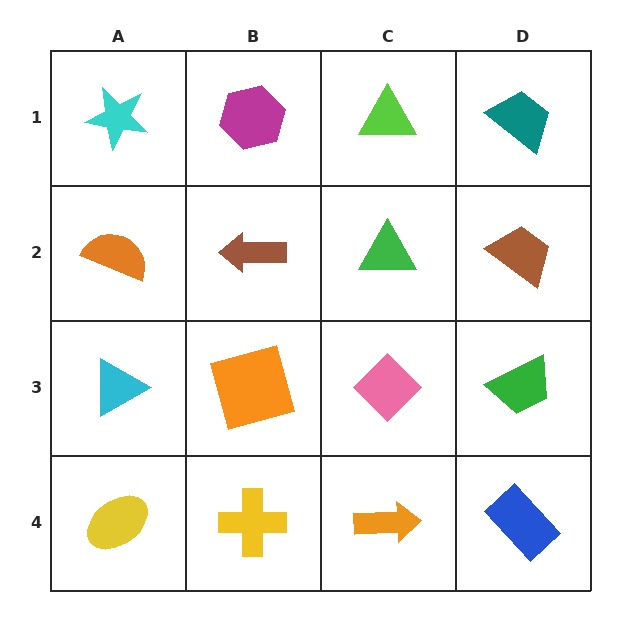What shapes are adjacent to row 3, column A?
An orange semicircle (row 2, column A), a yellow ellipse (row 4, column A), an orange square (row 3, column B).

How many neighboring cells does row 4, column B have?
3.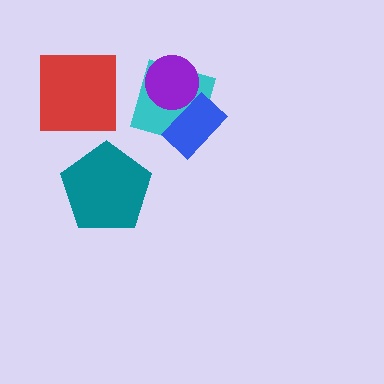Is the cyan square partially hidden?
Yes, it is partially covered by another shape.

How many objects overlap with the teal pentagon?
0 objects overlap with the teal pentagon.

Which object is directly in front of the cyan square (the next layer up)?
The purple circle is directly in front of the cyan square.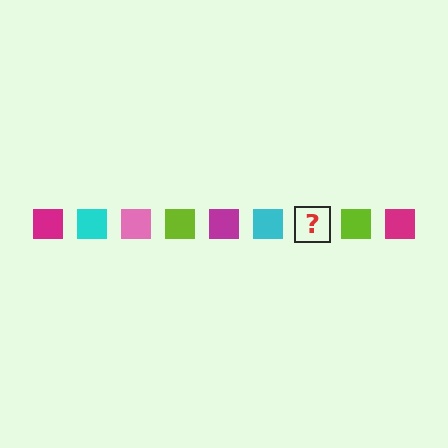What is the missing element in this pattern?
The missing element is a pink square.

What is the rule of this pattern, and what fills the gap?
The rule is that the pattern cycles through magenta, cyan, pink, lime squares. The gap should be filled with a pink square.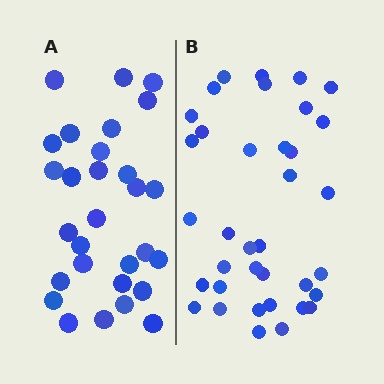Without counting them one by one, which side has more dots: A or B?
Region B (the right region) has more dots.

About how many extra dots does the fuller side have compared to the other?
Region B has roughly 8 or so more dots than region A.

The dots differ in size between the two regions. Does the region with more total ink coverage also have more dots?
No. Region A has more total ink coverage because its dots are larger, but region B actually contains more individual dots. Total area can be misleading — the number of items is what matters here.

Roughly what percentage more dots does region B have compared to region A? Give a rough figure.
About 25% more.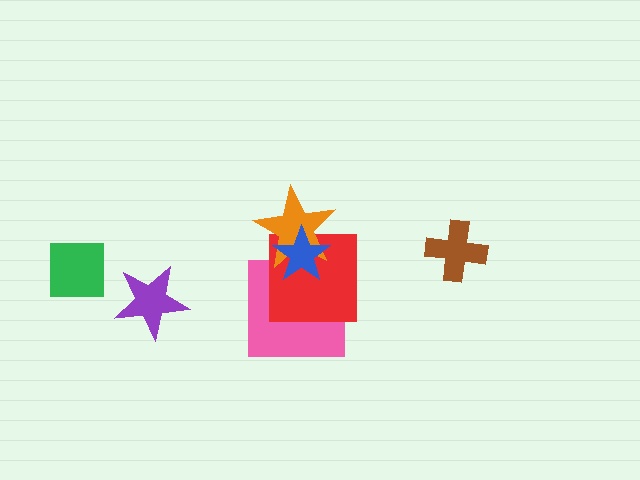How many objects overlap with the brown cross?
0 objects overlap with the brown cross.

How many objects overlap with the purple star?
0 objects overlap with the purple star.